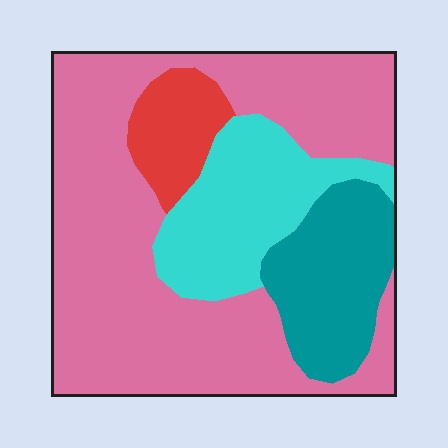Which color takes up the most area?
Pink, at roughly 60%.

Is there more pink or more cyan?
Pink.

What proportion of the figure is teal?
Teal covers around 15% of the figure.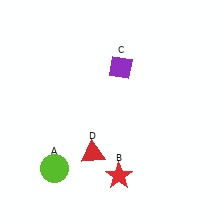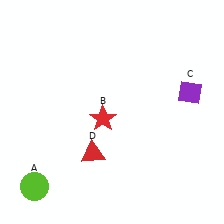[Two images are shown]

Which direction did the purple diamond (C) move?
The purple diamond (C) moved right.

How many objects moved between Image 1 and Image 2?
3 objects moved between the two images.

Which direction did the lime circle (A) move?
The lime circle (A) moved left.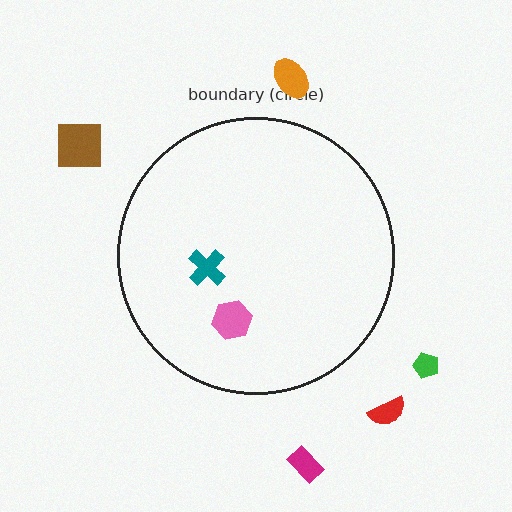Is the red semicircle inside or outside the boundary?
Outside.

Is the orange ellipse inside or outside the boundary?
Outside.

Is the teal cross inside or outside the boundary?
Inside.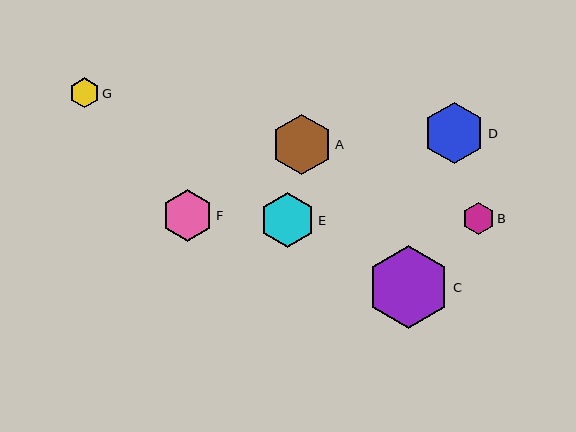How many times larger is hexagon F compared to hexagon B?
Hexagon F is approximately 1.6 times the size of hexagon B.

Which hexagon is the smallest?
Hexagon G is the smallest with a size of approximately 30 pixels.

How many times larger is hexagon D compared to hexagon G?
Hexagon D is approximately 2.1 times the size of hexagon G.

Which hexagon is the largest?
Hexagon C is the largest with a size of approximately 83 pixels.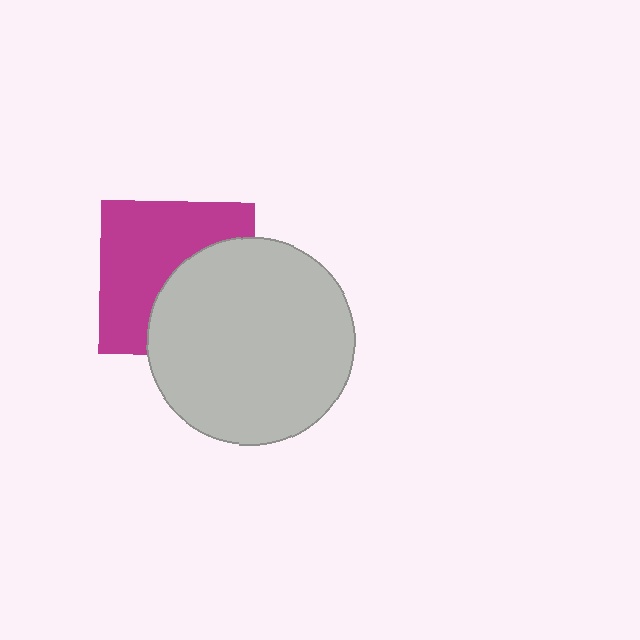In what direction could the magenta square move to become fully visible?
The magenta square could move toward the upper-left. That would shift it out from behind the light gray circle entirely.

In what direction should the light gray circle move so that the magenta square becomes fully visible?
The light gray circle should move toward the lower-right. That is the shortest direction to clear the overlap and leave the magenta square fully visible.